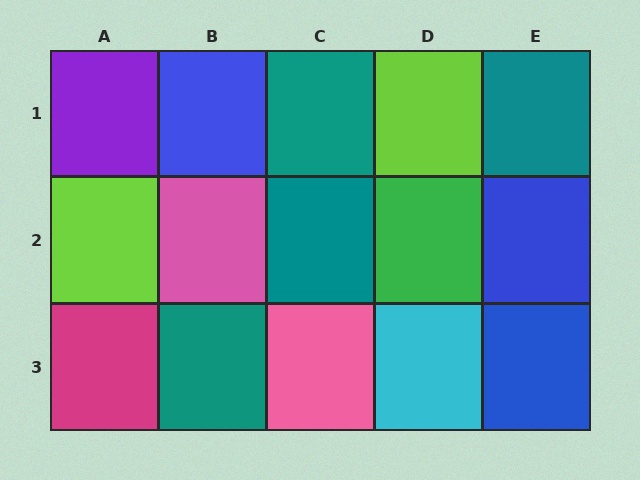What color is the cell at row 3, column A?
Magenta.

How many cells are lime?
2 cells are lime.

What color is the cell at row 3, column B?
Teal.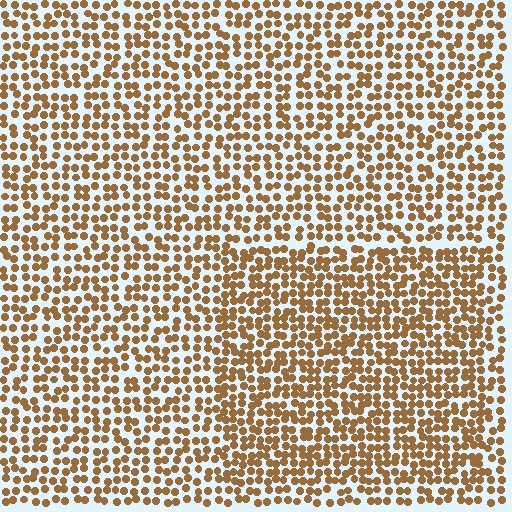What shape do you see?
I see a rectangle.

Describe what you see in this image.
The image contains small brown elements arranged at two different densities. A rectangle-shaped region is visible where the elements are more densely packed than the surrounding area.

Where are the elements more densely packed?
The elements are more densely packed inside the rectangle boundary.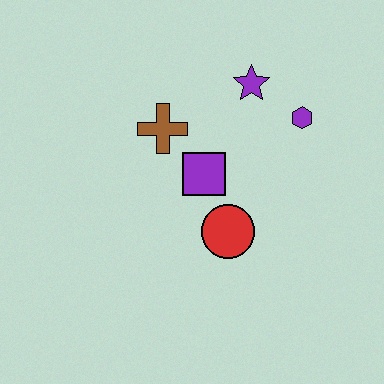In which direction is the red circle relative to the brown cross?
The red circle is below the brown cross.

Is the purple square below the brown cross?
Yes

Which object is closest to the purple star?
The purple hexagon is closest to the purple star.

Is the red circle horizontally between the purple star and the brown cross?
Yes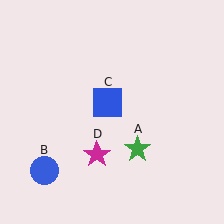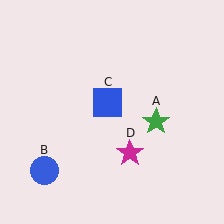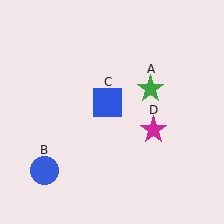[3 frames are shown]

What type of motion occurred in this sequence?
The green star (object A), magenta star (object D) rotated counterclockwise around the center of the scene.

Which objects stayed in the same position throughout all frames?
Blue circle (object B) and blue square (object C) remained stationary.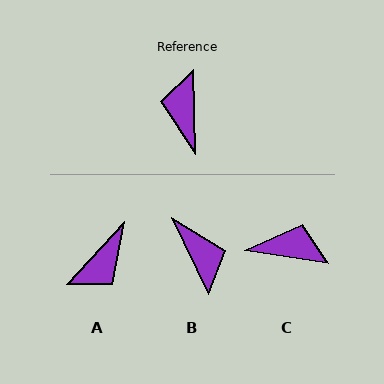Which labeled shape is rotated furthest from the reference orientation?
B, about 155 degrees away.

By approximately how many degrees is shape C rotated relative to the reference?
Approximately 100 degrees clockwise.